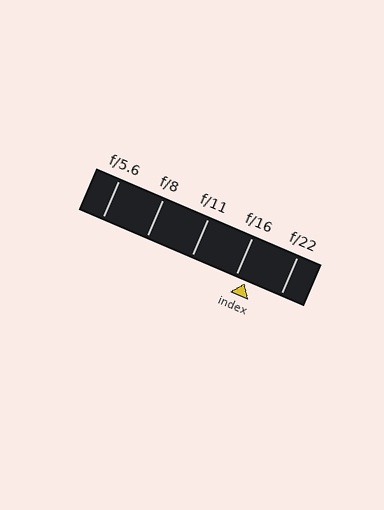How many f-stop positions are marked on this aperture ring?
There are 5 f-stop positions marked.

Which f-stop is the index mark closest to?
The index mark is closest to f/16.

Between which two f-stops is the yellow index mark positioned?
The index mark is between f/16 and f/22.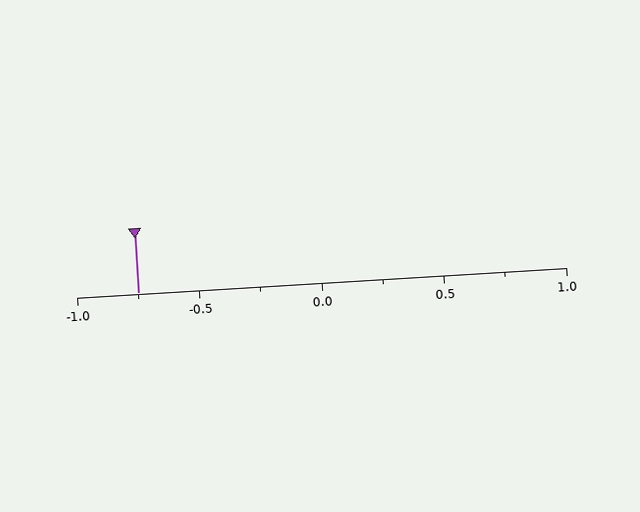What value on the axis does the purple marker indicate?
The marker indicates approximately -0.75.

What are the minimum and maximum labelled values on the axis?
The axis runs from -1.0 to 1.0.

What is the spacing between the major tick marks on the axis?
The major ticks are spaced 0.5 apart.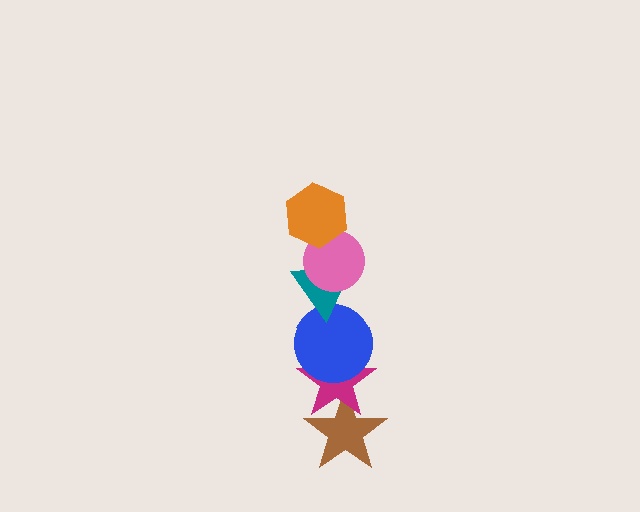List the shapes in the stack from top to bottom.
From top to bottom: the orange hexagon, the pink circle, the teal triangle, the blue circle, the magenta star, the brown star.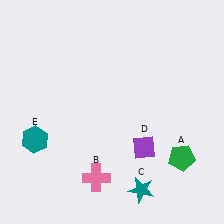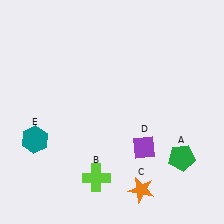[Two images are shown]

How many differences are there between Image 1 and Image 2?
There are 2 differences between the two images.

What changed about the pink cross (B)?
In Image 1, B is pink. In Image 2, it changed to lime.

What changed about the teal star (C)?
In Image 1, C is teal. In Image 2, it changed to orange.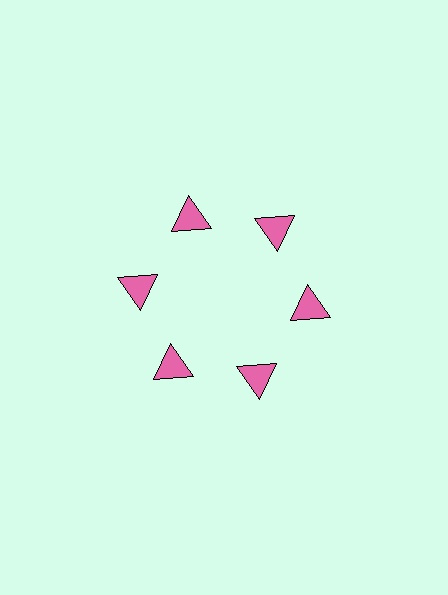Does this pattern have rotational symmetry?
Yes, this pattern has 6-fold rotational symmetry. It looks the same after rotating 60 degrees around the center.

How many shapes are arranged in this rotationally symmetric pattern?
There are 6 shapes, arranged in 6 groups of 1.